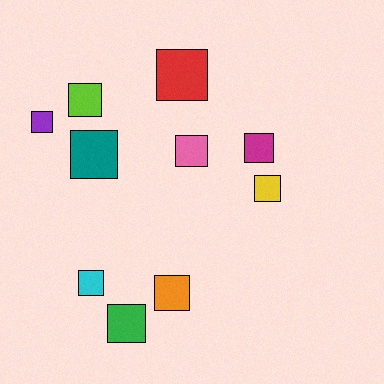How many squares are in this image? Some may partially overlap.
There are 10 squares.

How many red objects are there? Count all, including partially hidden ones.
There is 1 red object.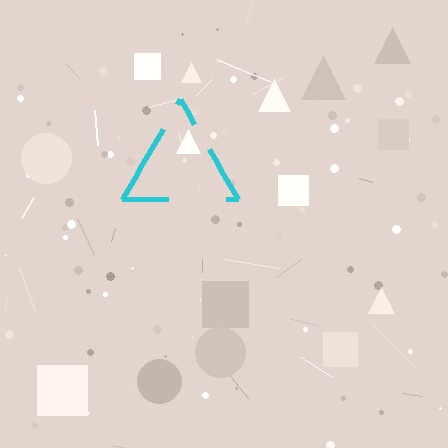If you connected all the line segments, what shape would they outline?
They would outline a triangle.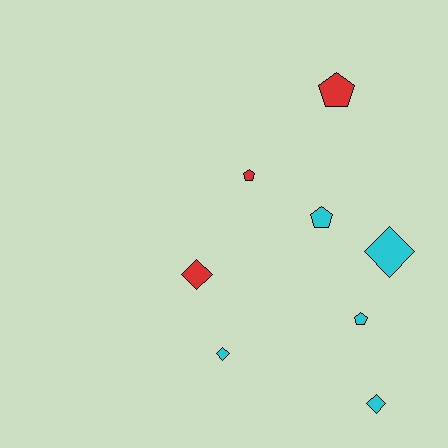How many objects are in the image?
There are 8 objects.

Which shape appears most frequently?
Diamond, with 4 objects.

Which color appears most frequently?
Cyan, with 5 objects.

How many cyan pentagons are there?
There are 2 cyan pentagons.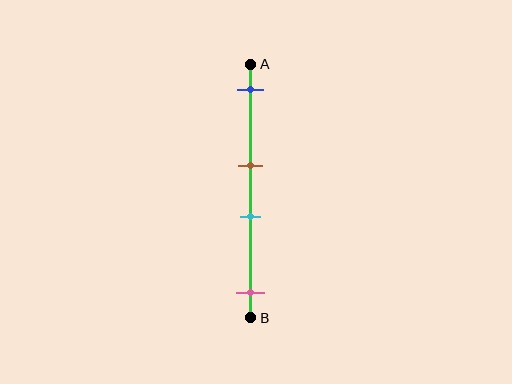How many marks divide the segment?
There are 4 marks dividing the segment.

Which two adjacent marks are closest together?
The brown and cyan marks are the closest adjacent pair.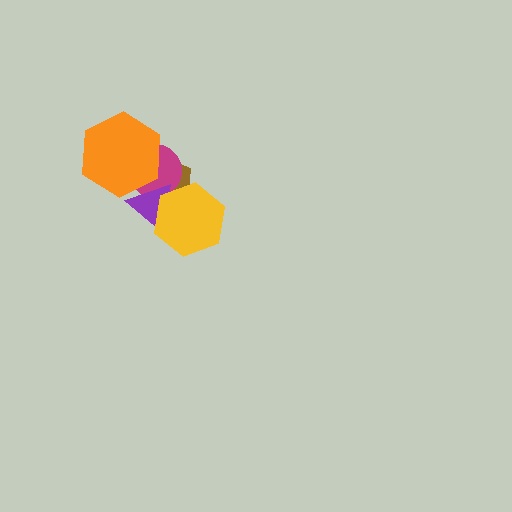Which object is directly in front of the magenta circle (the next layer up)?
The orange hexagon is directly in front of the magenta circle.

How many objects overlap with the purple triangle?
4 objects overlap with the purple triangle.